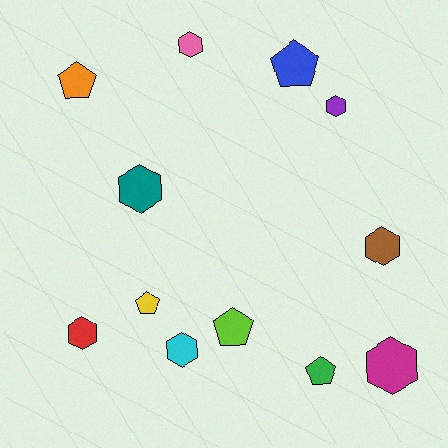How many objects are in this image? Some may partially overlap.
There are 12 objects.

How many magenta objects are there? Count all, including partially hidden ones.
There is 1 magenta object.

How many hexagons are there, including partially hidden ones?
There are 7 hexagons.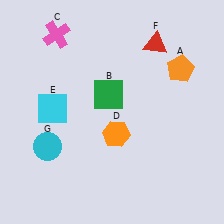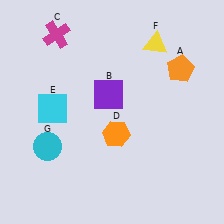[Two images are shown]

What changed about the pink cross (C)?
In Image 1, C is pink. In Image 2, it changed to magenta.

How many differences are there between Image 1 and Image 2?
There are 3 differences between the two images.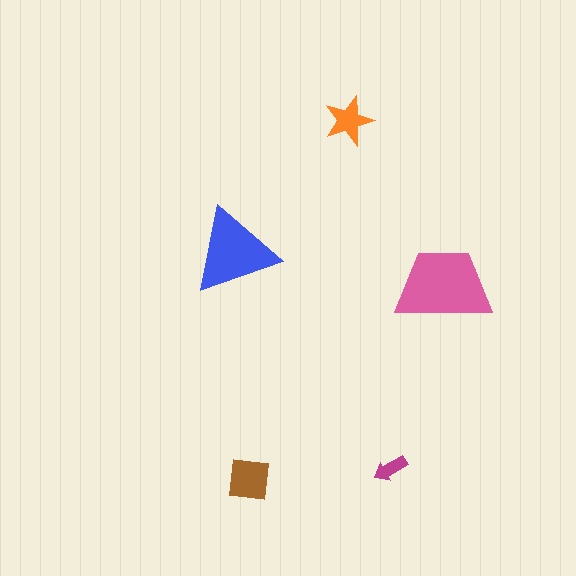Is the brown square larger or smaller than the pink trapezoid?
Smaller.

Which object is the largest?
The pink trapezoid.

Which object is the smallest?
The magenta arrow.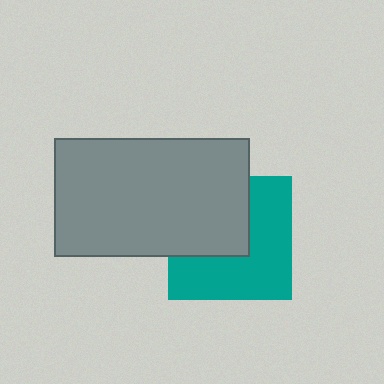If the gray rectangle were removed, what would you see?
You would see the complete teal square.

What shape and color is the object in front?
The object in front is a gray rectangle.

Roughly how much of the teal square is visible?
About half of it is visible (roughly 56%).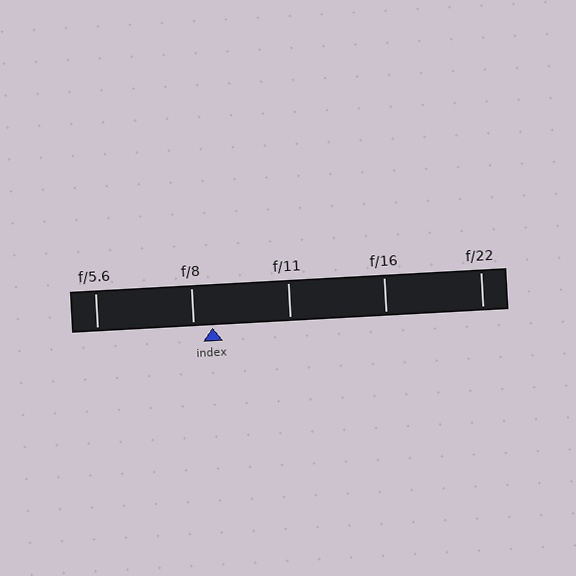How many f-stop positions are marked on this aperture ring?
There are 5 f-stop positions marked.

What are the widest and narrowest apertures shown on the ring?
The widest aperture shown is f/5.6 and the narrowest is f/22.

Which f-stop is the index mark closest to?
The index mark is closest to f/8.